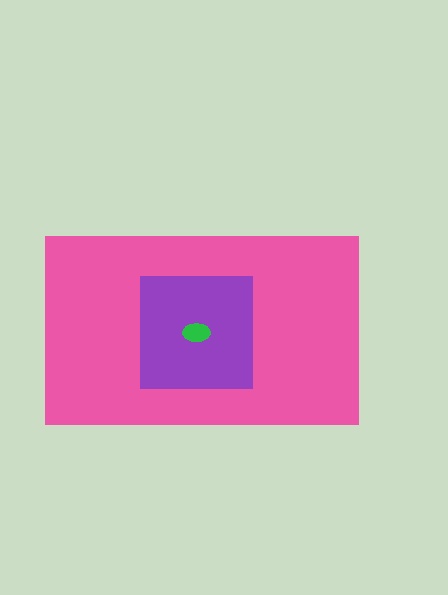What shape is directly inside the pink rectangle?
The purple square.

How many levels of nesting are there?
3.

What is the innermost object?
The green ellipse.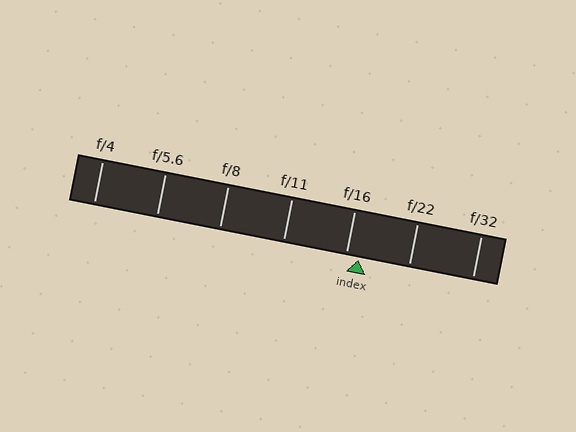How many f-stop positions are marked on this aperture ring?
There are 7 f-stop positions marked.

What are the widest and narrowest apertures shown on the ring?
The widest aperture shown is f/4 and the narrowest is f/32.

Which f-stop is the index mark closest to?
The index mark is closest to f/16.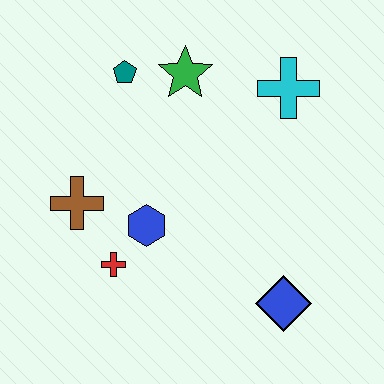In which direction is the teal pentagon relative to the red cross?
The teal pentagon is above the red cross.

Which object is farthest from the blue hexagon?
The cyan cross is farthest from the blue hexagon.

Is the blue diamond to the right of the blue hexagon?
Yes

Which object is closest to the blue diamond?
The blue hexagon is closest to the blue diamond.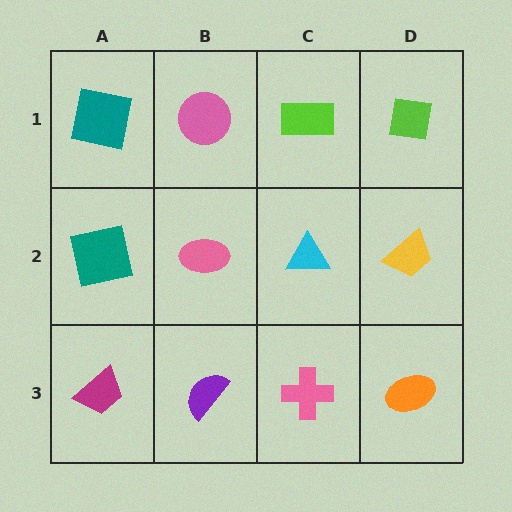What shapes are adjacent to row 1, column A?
A teal square (row 2, column A), a pink circle (row 1, column B).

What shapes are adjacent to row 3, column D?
A yellow trapezoid (row 2, column D), a pink cross (row 3, column C).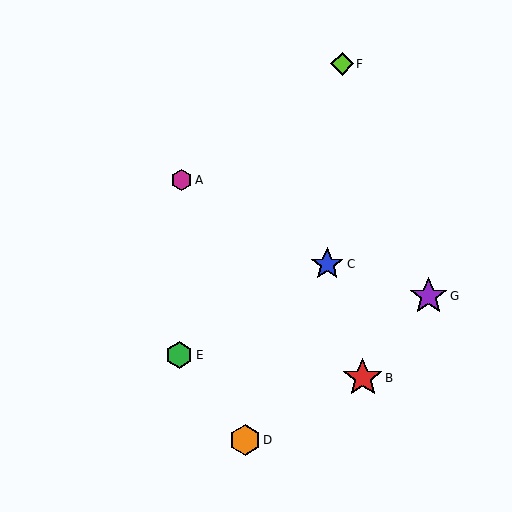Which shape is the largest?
The red star (labeled B) is the largest.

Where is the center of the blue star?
The center of the blue star is at (327, 264).